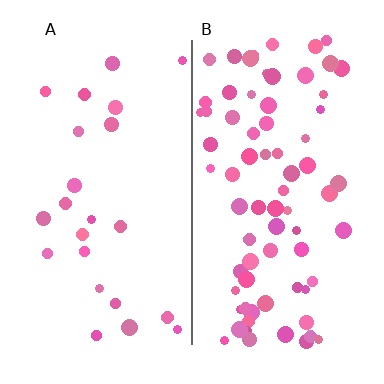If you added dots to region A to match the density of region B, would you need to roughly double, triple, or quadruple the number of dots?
Approximately triple.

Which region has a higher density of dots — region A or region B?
B (the right).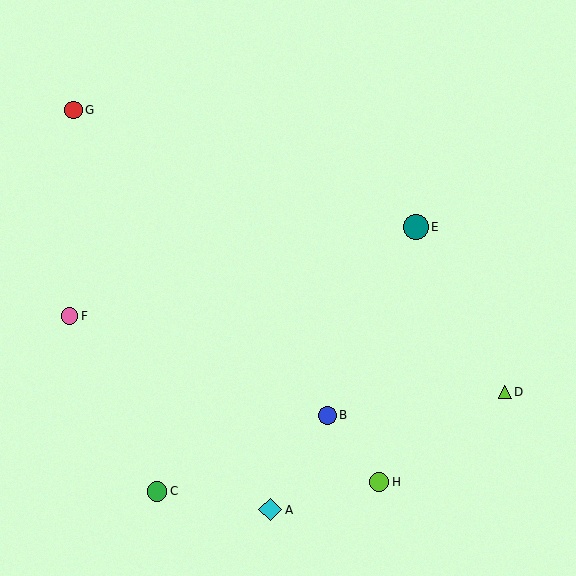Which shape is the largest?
The teal circle (labeled E) is the largest.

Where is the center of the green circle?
The center of the green circle is at (157, 491).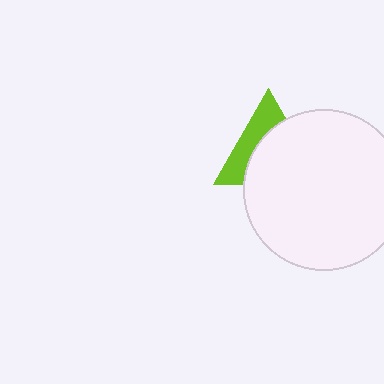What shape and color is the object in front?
The object in front is a white circle.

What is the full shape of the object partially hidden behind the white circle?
The partially hidden object is a lime triangle.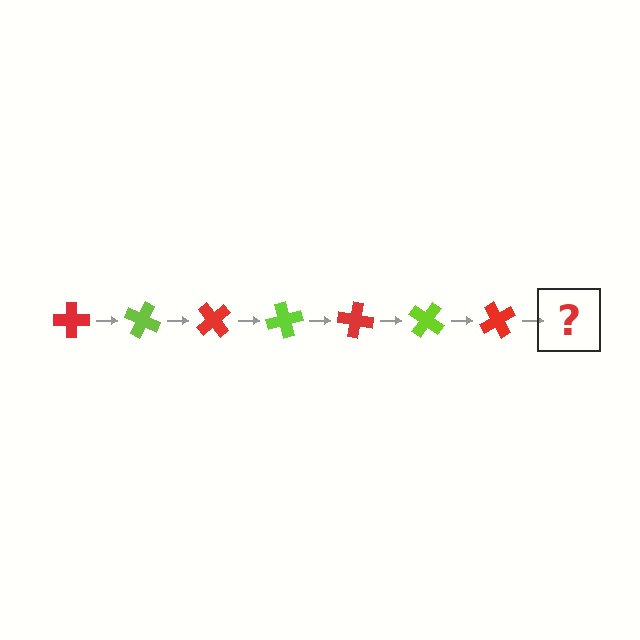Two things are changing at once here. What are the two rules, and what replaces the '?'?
The two rules are that it rotates 25 degrees each step and the color cycles through red and lime. The '?' should be a lime cross, rotated 175 degrees from the start.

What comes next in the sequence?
The next element should be a lime cross, rotated 175 degrees from the start.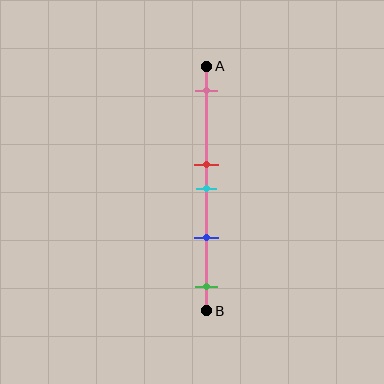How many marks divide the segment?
There are 5 marks dividing the segment.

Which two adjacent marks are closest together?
The red and cyan marks are the closest adjacent pair.